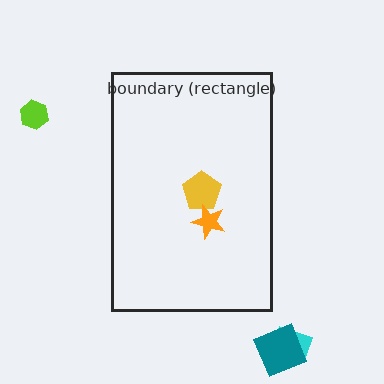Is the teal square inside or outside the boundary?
Outside.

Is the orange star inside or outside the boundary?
Inside.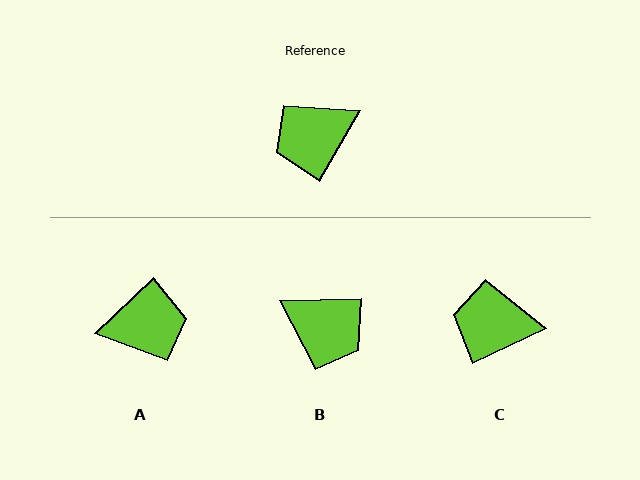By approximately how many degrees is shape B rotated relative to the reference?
Approximately 122 degrees counter-clockwise.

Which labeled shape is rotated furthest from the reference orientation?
A, about 164 degrees away.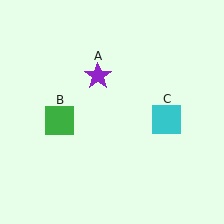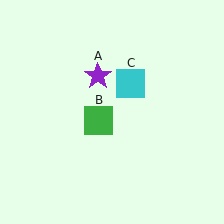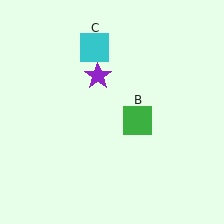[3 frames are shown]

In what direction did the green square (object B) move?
The green square (object B) moved right.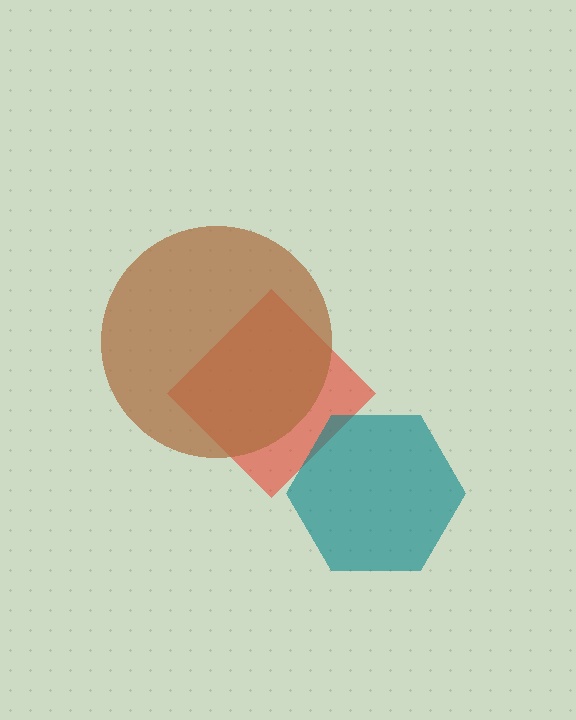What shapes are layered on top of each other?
The layered shapes are: a red diamond, a brown circle, a teal hexagon.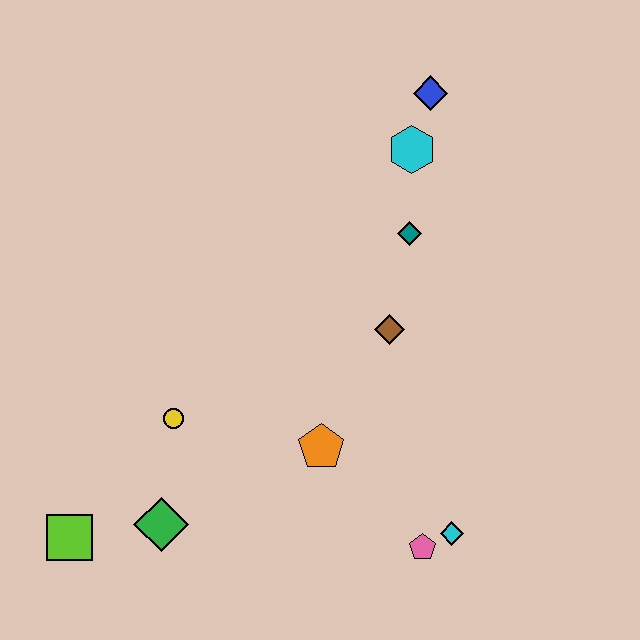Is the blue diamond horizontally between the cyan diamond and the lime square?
Yes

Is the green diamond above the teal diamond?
No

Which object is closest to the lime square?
The green diamond is closest to the lime square.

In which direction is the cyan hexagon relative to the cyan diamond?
The cyan hexagon is above the cyan diamond.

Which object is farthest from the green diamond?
The blue diamond is farthest from the green diamond.